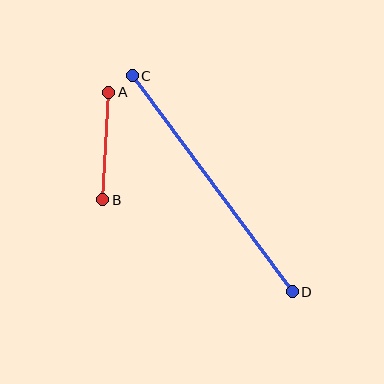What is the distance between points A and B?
The distance is approximately 108 pixels.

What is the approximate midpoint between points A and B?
The midpoint is at approximately (106, 146) pixels.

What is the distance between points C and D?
The distance is approximately 268 pixels.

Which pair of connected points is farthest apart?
Points C and D are farthest apart.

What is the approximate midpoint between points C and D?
The midpoint is at approximately (212, 184) pixels.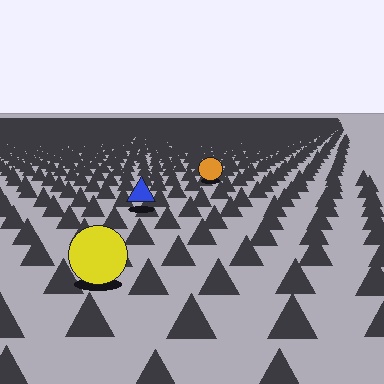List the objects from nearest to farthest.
From nearest to farthest: the yellow circle, the blue triangle, the orange circle.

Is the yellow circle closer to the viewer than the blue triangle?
Yes. The yellow circle is closer — you can tell from the texture gradient: the ground texture is coarser near it.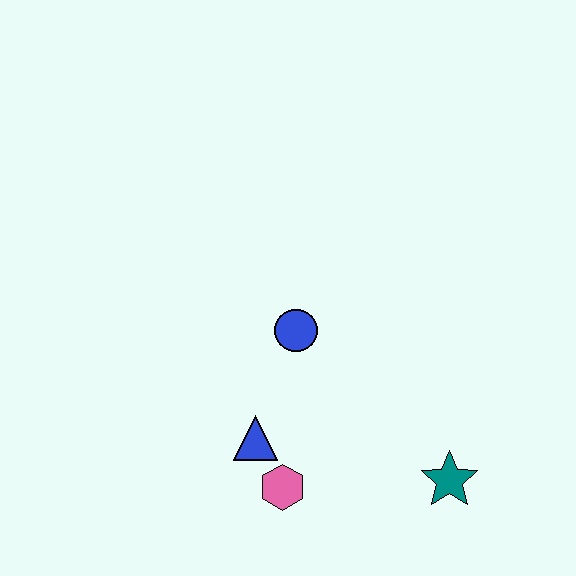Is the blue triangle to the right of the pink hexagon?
No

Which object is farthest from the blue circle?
The teal star is farthest from the blue circle.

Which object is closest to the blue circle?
The blue triangle is closest to the blue circle.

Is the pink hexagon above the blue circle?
No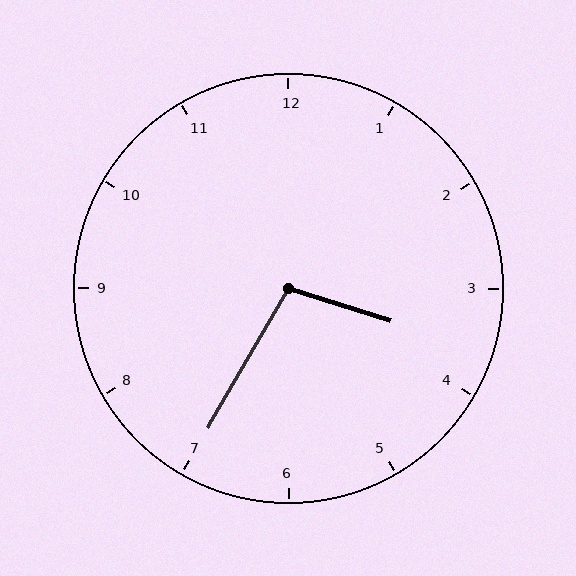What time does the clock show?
3:35.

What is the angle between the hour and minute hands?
Approximately 102 degrees.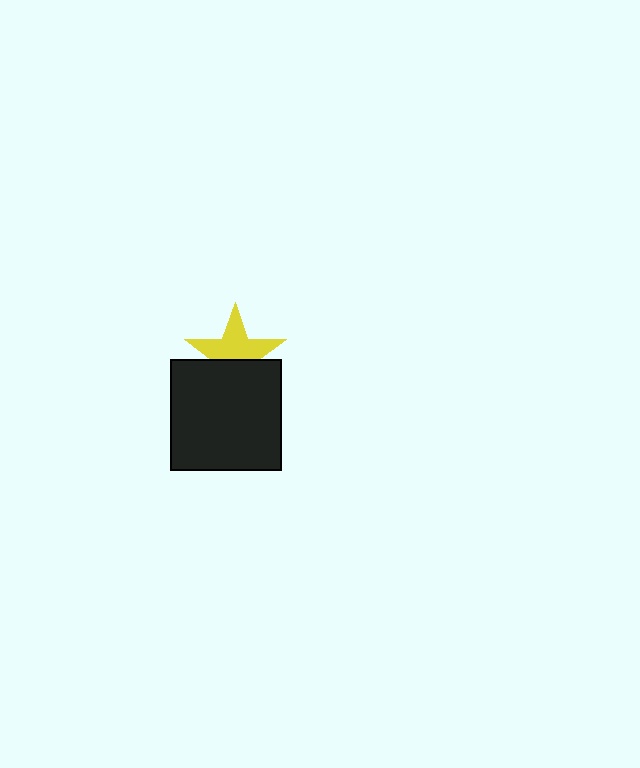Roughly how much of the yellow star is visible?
About half of it is visible (roughly 59%).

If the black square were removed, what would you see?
You would see the complete yellow star.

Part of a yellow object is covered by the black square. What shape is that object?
It is a star.